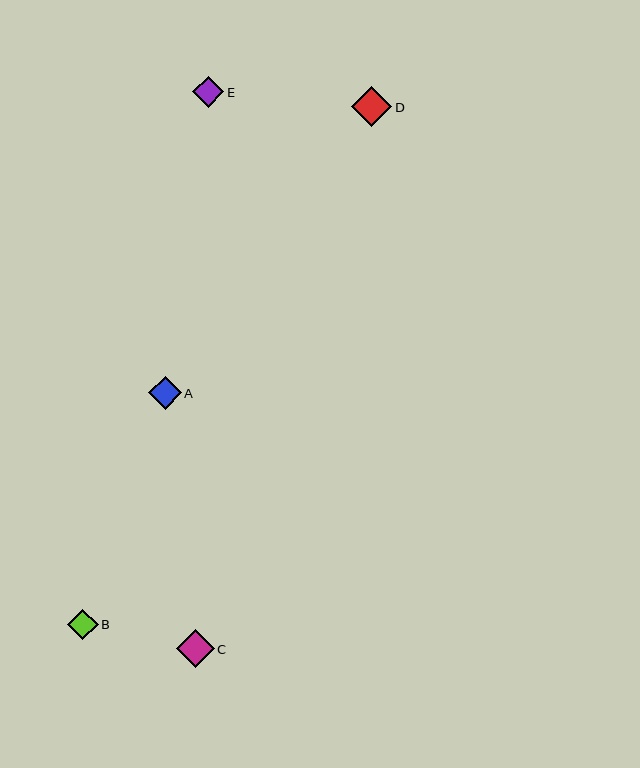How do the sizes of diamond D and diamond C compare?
Diamond D and diamond C are approximately the same size.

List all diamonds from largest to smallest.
From largest to smallest: D, C, A, E, B.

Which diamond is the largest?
Diamond D is the largest with a size of approximately 40 pixels.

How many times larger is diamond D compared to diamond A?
Diamond D is approximately 1.2 times the size of diamond A.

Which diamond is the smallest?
Diamond B is the smallest with a size of approximately 30 pixels.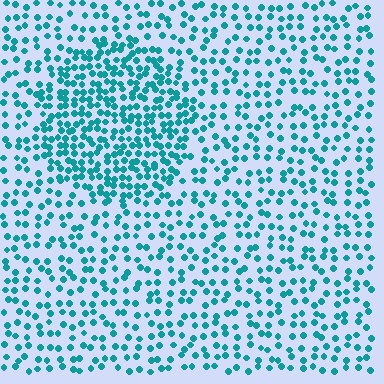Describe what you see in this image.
The image contains small teal elements arranged at two different densities. A circle-shaped region is visible where the elements are more densely packed than the surrounding area.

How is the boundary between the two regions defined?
The boundary is defined by a change in element density (approximately 1.9x ratio). All elements are the same color, size, and shape.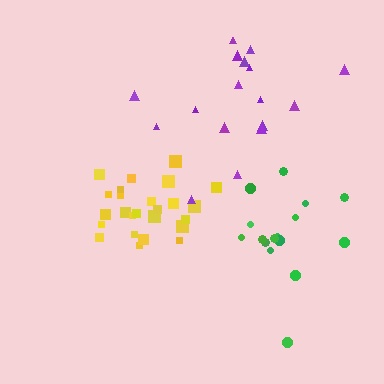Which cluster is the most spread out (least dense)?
Purple.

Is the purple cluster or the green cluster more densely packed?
Green.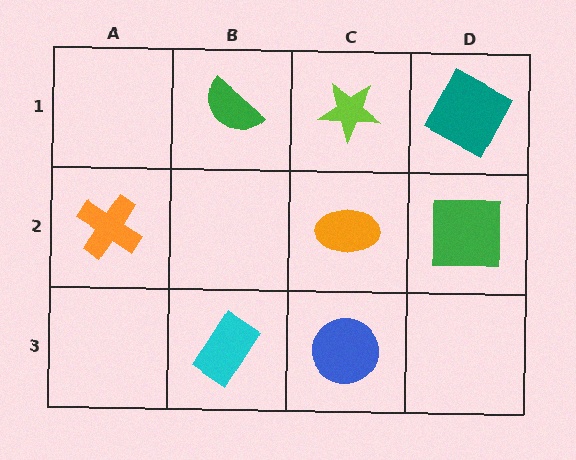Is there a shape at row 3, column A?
No, that cell is empty.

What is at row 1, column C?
A lime star.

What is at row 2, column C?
An orange ellipse.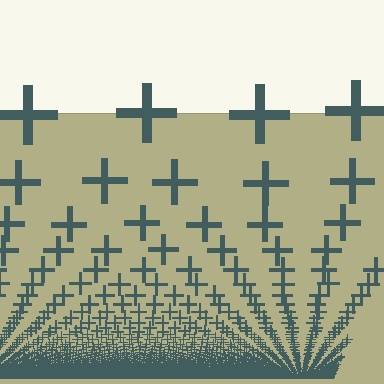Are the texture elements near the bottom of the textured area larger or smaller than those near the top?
Smaller. The gradient is inverted — elements near the bottom are smaller and denser.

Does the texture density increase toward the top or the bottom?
Density increases toward the bottom.